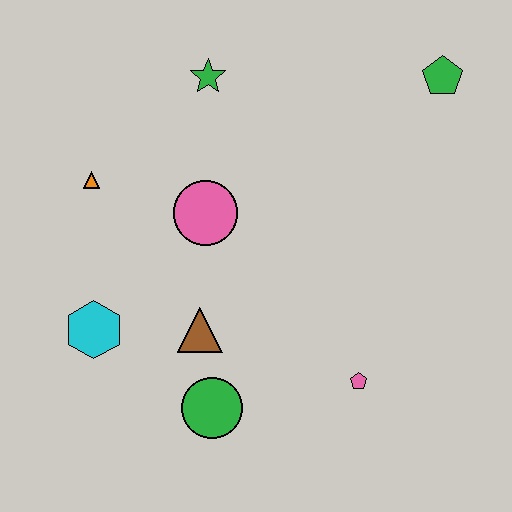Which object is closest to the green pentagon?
The green star is closest to the green pentagon.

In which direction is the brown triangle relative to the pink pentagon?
The brown triangle is to the left of the pink pentagon.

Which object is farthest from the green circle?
The green pentagon is farthest from the green circle.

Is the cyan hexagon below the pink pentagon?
No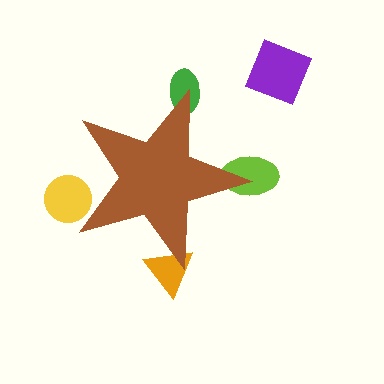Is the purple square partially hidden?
No, the purple square is fully visible.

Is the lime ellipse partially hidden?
Yes, the lime ellipse is partially hidden behind the brown star.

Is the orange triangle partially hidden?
Yes, the orange triangle is partially hidden behind the brown star.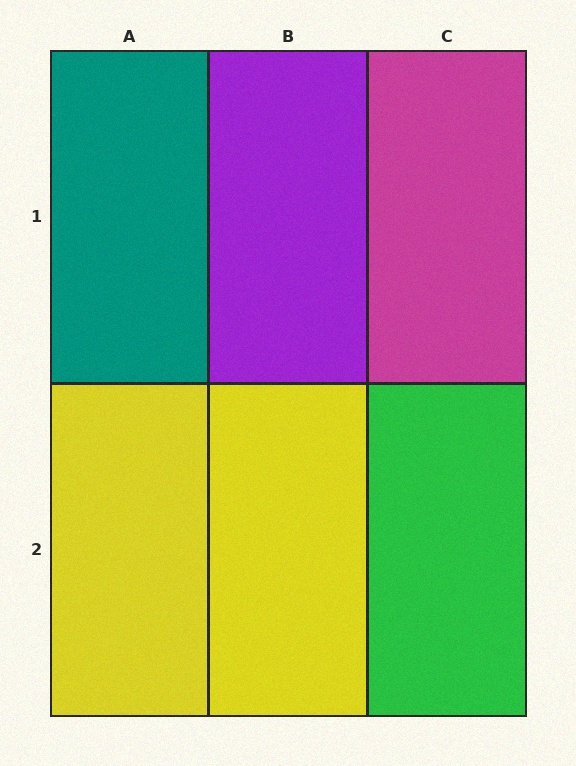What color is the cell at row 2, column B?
Yellow.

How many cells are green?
1 cell is green.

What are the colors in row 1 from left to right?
Teal, purple, magenta.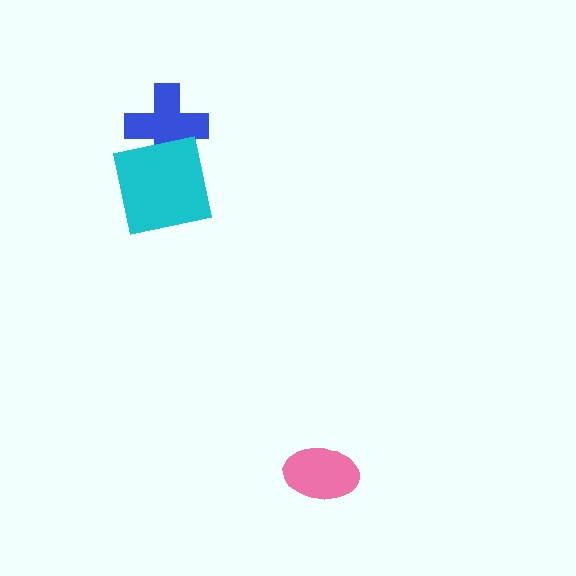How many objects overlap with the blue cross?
1 object overlaps with the blue cross.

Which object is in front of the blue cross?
The cyan square is in front of the blue cross.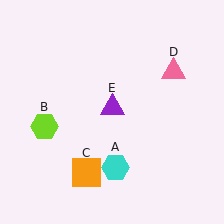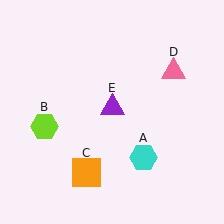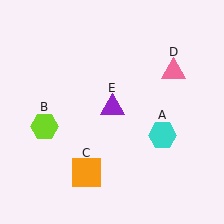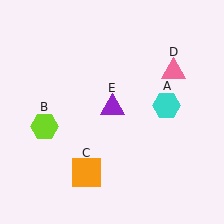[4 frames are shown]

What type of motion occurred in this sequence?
The cyan hexagon (object A) rotated counterclockwise around the center of the scene.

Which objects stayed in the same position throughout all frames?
Lime hexagon (object B) and orange square (object C) and pink triangle (object D) and purple triangle (object E) remained stationary.